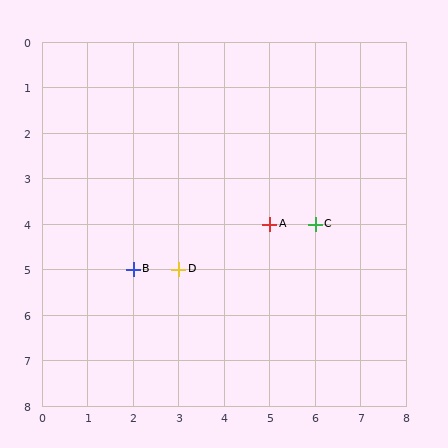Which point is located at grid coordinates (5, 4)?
Point A is at (5, 4).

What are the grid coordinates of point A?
Point A is at grid coordinates (5, 4).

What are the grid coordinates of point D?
Point D is at grid coordinates (3, 5).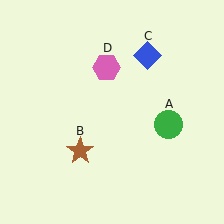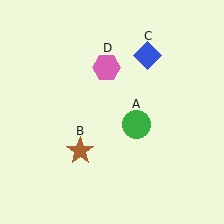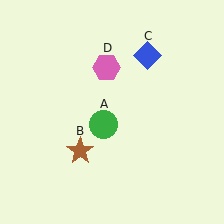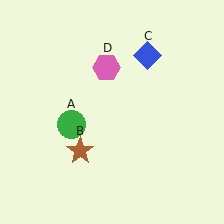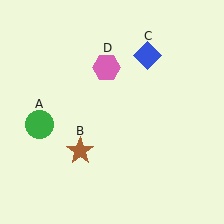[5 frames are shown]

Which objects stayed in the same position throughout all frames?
Brown star (object B) and blue diamond (object C) and pink hexagon (object D) remained stationary.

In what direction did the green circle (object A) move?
The green circle (object A) moved left.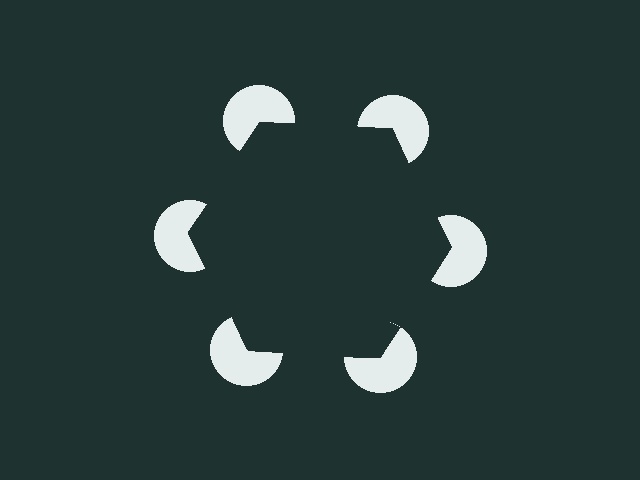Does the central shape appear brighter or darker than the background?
It typically appears slightly darker than the background, even though no actual brightness change is drawn.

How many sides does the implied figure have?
6 sides.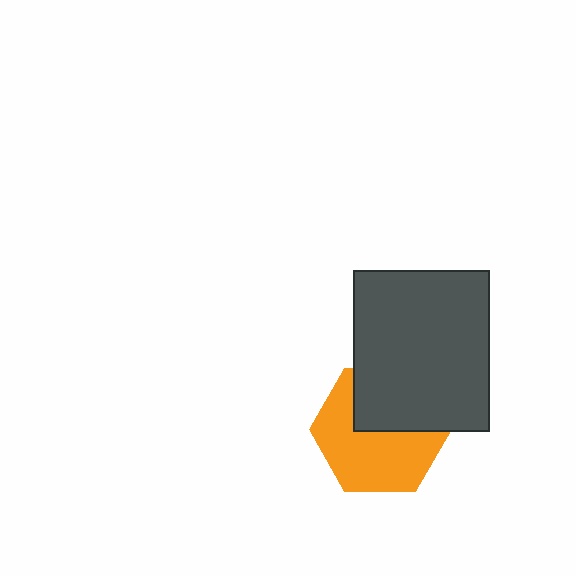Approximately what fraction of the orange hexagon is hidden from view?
Roughly 39% of the orange hexagon is hidden behind the dark gray rectangle.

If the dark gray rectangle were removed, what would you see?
You would see the complete orange hexagon.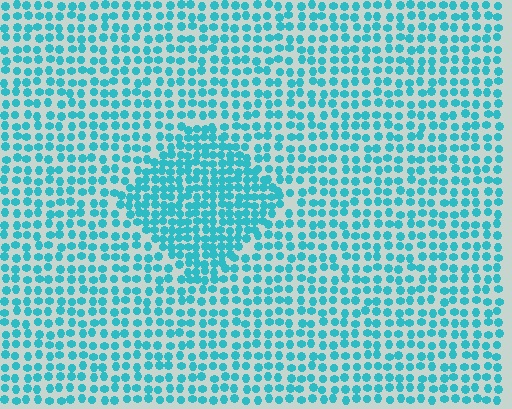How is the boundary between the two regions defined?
The boundary is defined by a change in element density (approximately 1.7x ratio). All elements are the same color, size, and shape.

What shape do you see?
I see a diamond.